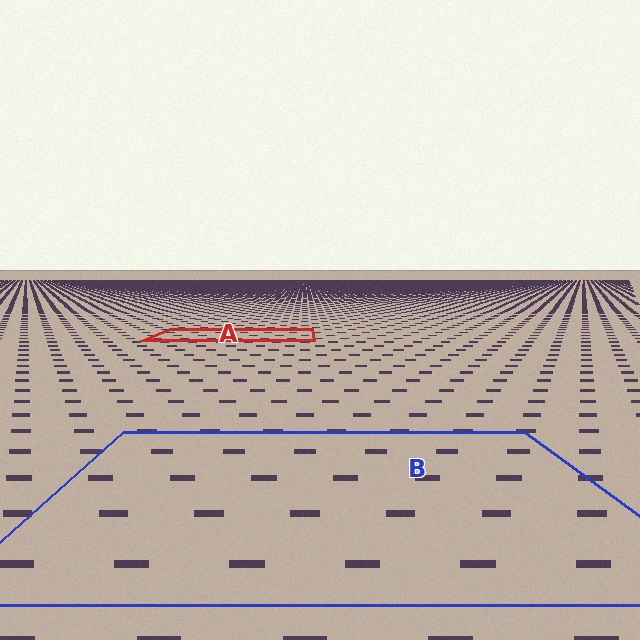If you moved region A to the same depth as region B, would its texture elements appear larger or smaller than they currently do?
They would appear larger. At a closer depth, the same texture elements are projected at a bigger on-screen size.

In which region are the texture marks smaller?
The texture marks are smaller in region A, because it is farther away.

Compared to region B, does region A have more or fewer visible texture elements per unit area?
Region A has more texture elements per unit area — they are packed more densely because it is farther away.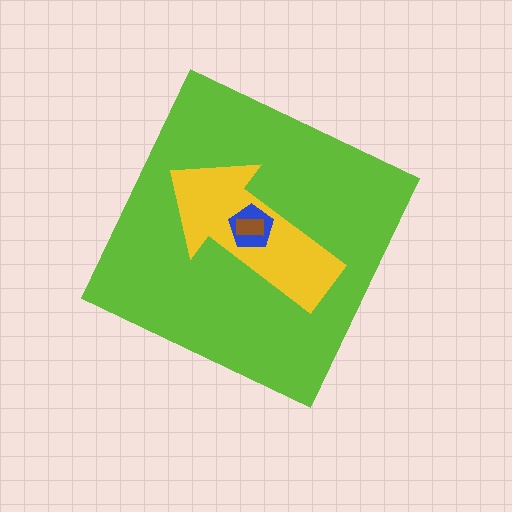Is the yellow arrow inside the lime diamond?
Yes.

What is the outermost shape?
The lime diamond.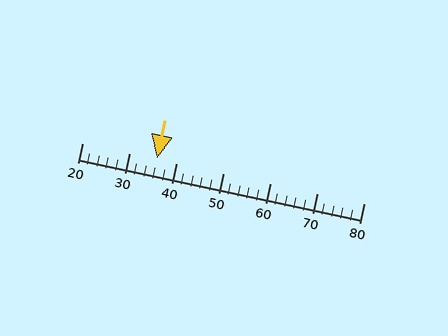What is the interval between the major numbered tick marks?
The major tick marks are spaced 10 units apart.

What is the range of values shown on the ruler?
The ruler shows values from 20 to 80.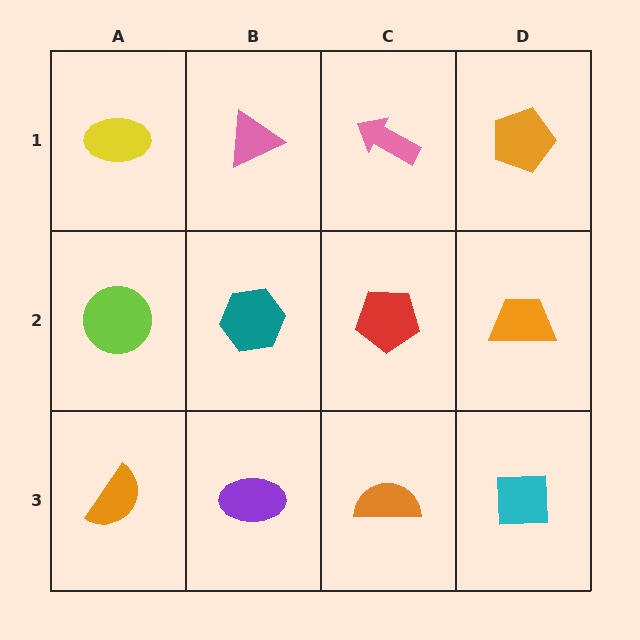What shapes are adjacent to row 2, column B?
A pink triangle (row 1, column B), a purple ellipse (row 3, column B), a lime circle (row 2, column A), a red pentagon (row 2, column C).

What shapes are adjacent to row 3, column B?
A teal hexagon (row 2, column B), an orange semicircle (row 3, column A), an orange semicircle (row 3, column C).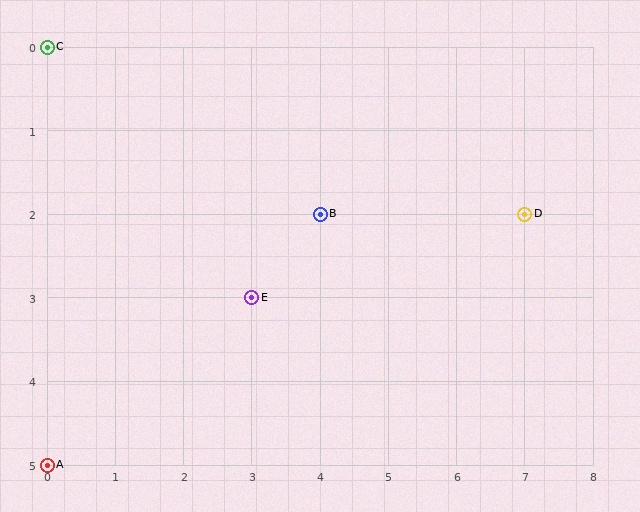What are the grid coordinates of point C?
Point C is at grid coordinates (0, 0).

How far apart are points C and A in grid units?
Points C and A are 5 rows apart.